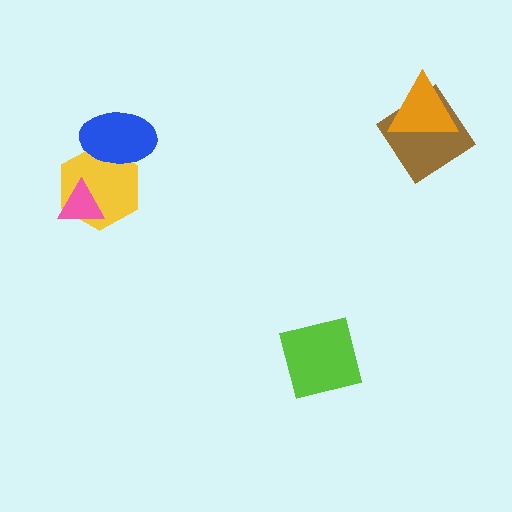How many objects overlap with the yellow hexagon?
2 objects overlap with the yellow hexagon.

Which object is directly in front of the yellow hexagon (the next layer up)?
The blue ellipse is directly in front of the yellow hexagon.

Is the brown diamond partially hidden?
Yes, it is partially covered by another shape.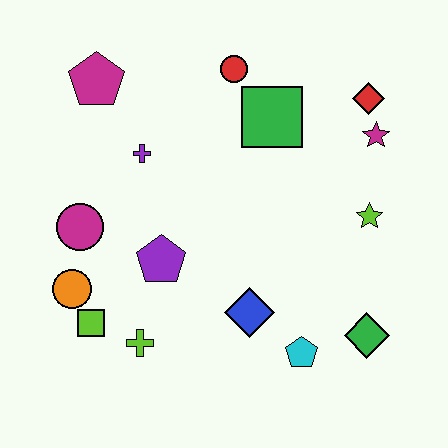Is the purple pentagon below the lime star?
Yes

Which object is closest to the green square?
The red circle is closest to the green square.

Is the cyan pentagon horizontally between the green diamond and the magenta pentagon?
Yes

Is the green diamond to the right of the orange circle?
Yes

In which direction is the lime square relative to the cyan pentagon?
The lime square is to the left of the cyan pentagon.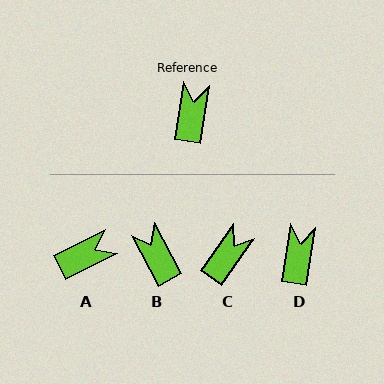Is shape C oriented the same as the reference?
No, it is off by about 27 degrees.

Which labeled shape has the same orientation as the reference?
D.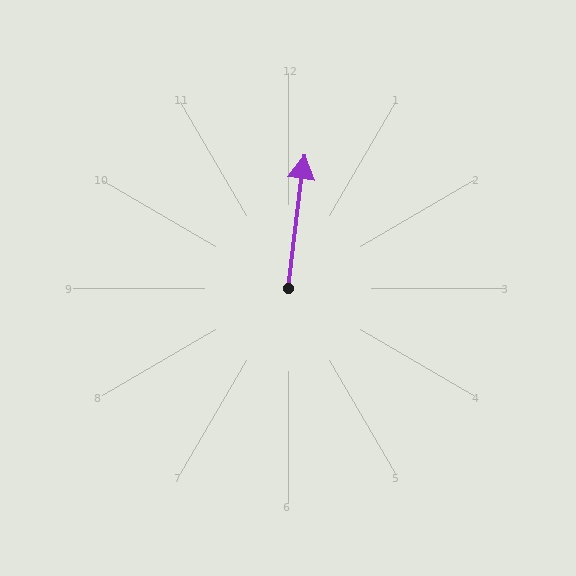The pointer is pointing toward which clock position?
Roughly 12 o'clock.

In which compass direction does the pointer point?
North.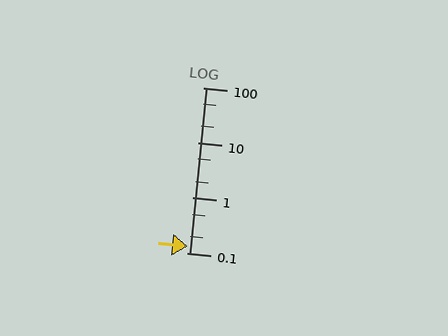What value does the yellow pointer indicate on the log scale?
The pointer indicates approximately 0.13.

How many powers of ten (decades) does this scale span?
The scale spans 3 decades, from 0.1 to 100.